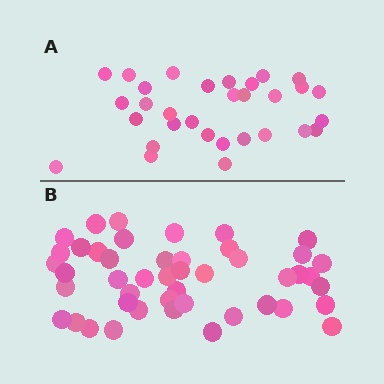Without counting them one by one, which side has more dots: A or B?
Region B (the bottom region) has more dots.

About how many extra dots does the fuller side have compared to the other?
Region B has approximately 15 more dots than region A.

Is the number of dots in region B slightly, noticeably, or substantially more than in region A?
Region B has substantially more. The ratio is roughly 1.5 to 1.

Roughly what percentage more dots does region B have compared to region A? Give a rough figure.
About 50% more.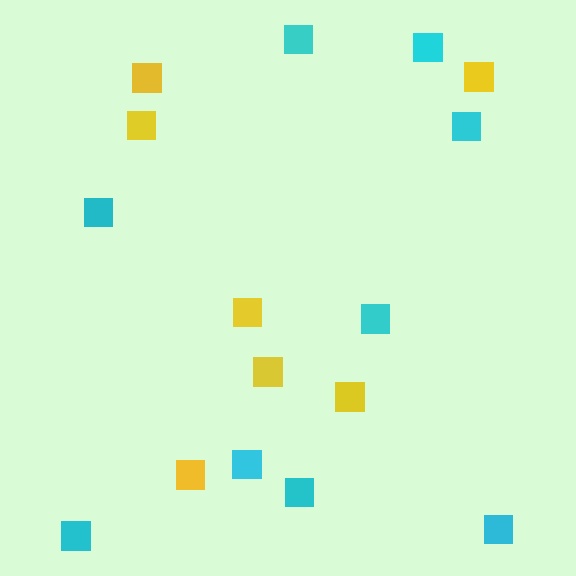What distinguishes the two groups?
There are 2 groups: one group of yellow squares (7) and one group of cyan squares (9).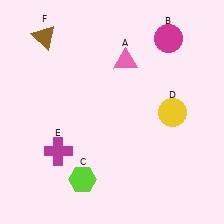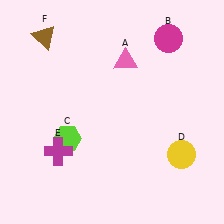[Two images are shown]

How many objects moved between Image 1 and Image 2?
2 objects moved between the two images.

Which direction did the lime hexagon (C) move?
The lime hexagon (C) moved up.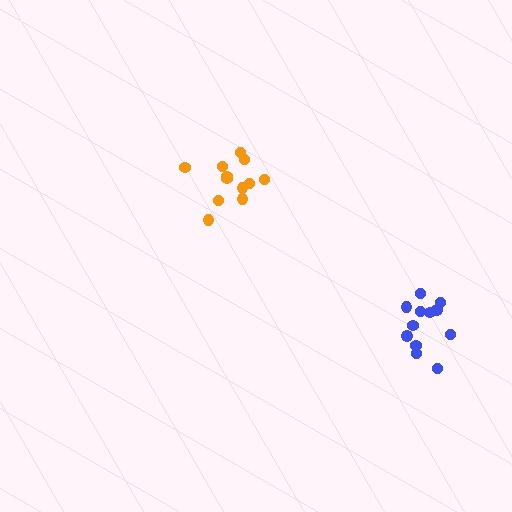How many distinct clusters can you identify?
There are 2 distinct clusters.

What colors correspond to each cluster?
The clusters are colored: orange, blue.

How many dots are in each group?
Group 1: 12 dots, Group 2: 12 dots (24 total).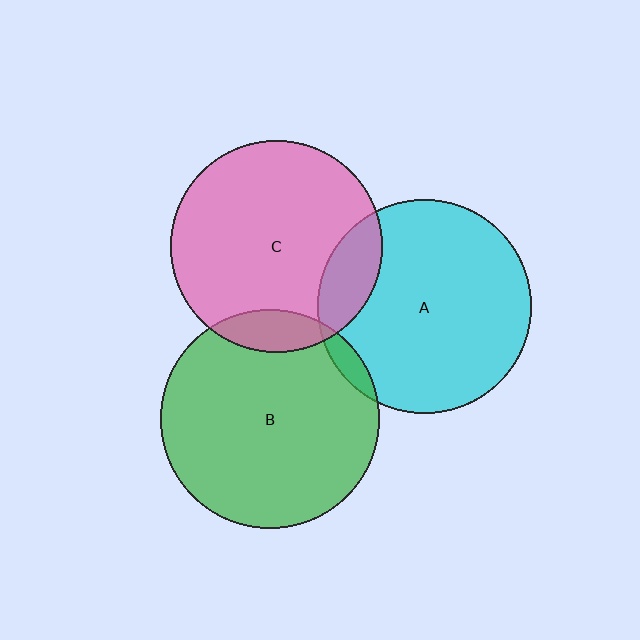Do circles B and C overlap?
Yes.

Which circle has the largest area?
Circle B (green).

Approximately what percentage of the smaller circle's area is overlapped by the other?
Approximately 10%.